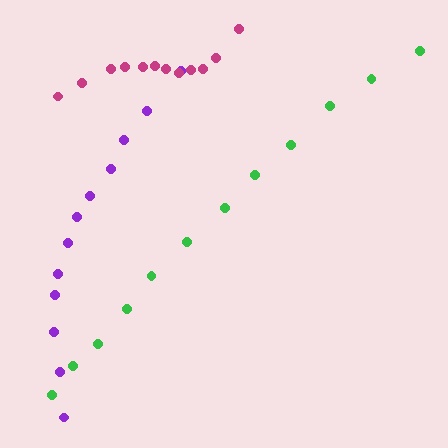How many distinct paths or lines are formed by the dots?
There are 3 distinct paths.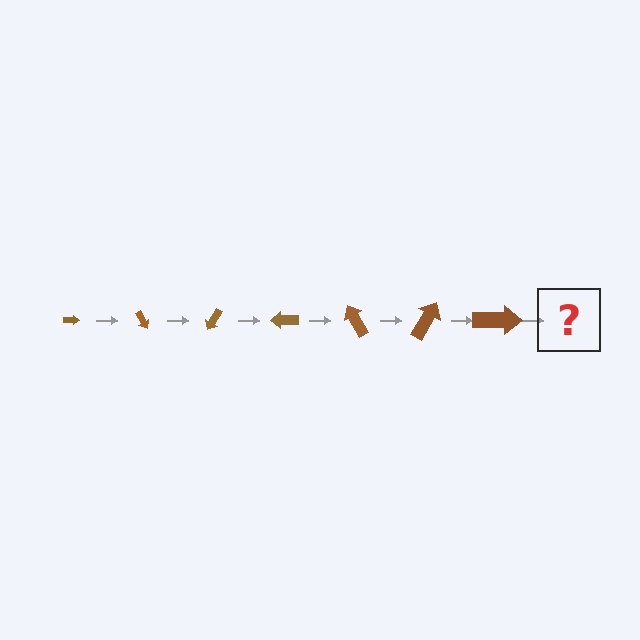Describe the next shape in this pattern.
It should be an arrow, larger than the previous one and rotated 420 degrees from the start.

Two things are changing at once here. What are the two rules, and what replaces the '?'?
The two rules are that the arrow grows larger each step and it rotates 60 degrees each step. The '?' should be an arrow, larger than the previous one and rotated 420 degrees from the start.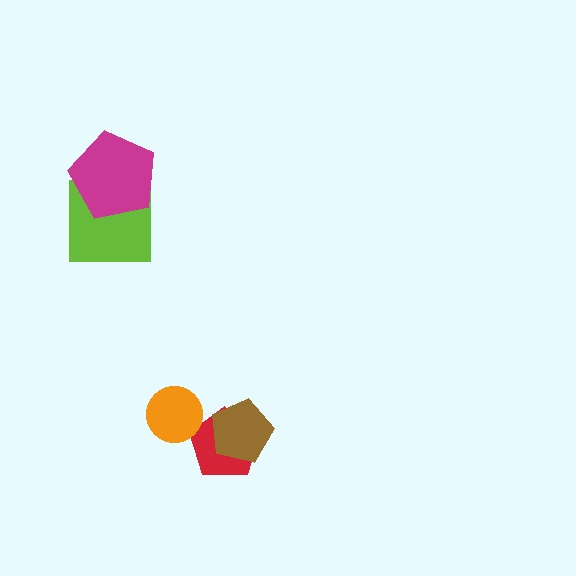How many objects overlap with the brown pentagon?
1 object overlaps with the brown pentagon.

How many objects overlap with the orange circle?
1 object overlaps with the orange circle.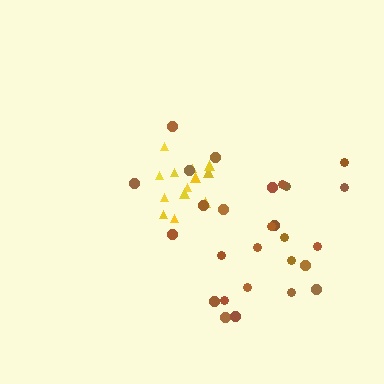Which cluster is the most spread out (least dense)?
Brown.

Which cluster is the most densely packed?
Yellow.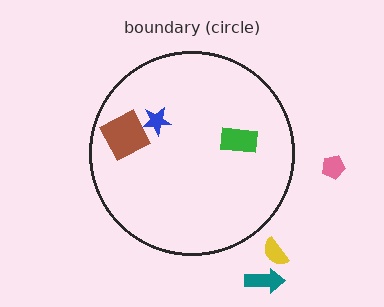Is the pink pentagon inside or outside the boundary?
Outside.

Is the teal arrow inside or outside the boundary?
Outside.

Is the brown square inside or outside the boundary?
Inside.